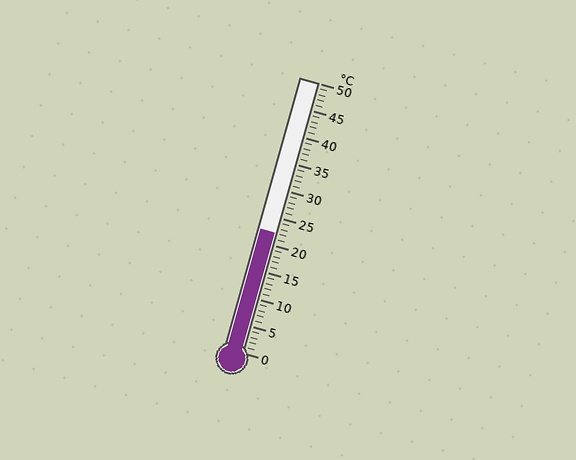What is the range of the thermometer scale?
The thermometer scale ranges from 0°C to 50°C.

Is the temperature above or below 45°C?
The temperature is below 45°C.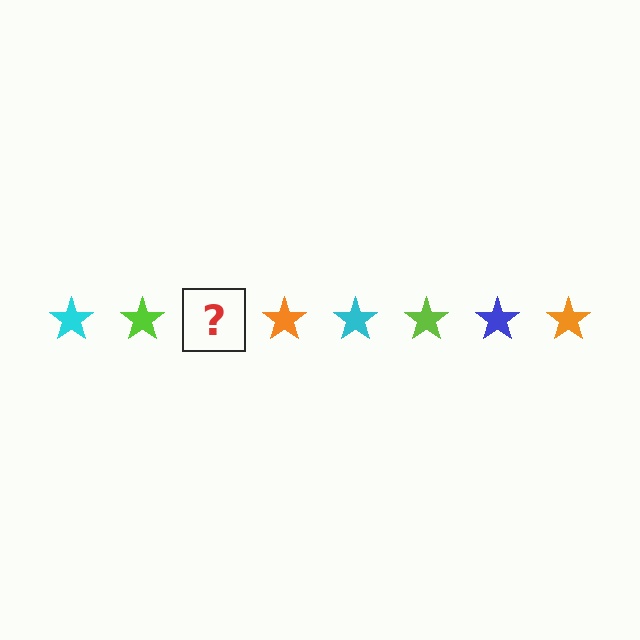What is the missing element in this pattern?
The missing element is a blue star.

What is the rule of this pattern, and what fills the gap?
The rule is that the pattern cycles through cyan, lime, blue, orange stars. The gap should be filled with a blue star.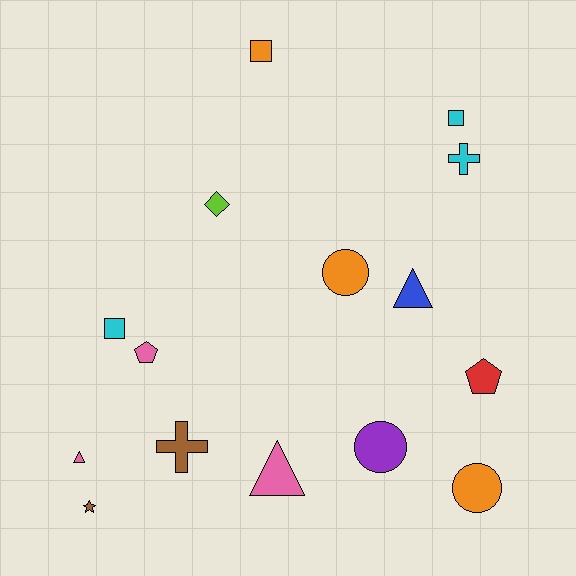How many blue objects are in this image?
There is 1 blue object.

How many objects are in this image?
There are 15 objects.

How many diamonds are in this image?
There is 1 diamond.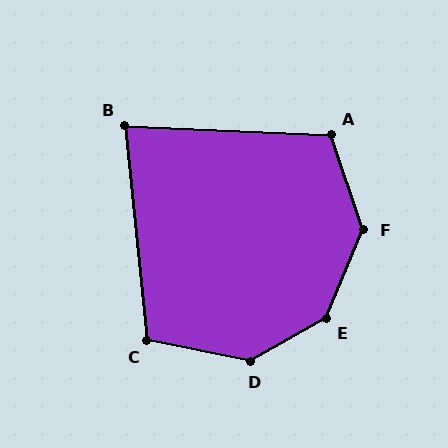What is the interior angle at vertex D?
Approximately 139 degrees (obtuse).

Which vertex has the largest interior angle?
E, at approximately 142 degrees.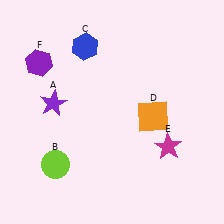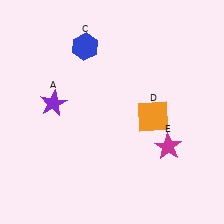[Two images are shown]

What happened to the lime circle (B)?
The lime circle (B) was removed in Image 2. It was in the bottom-left area of Image 1.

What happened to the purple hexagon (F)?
The purple hexagon (F) was removed in Image 2. It was in the top-left area of Image 1.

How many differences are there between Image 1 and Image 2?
There are 2 differences between the two images.